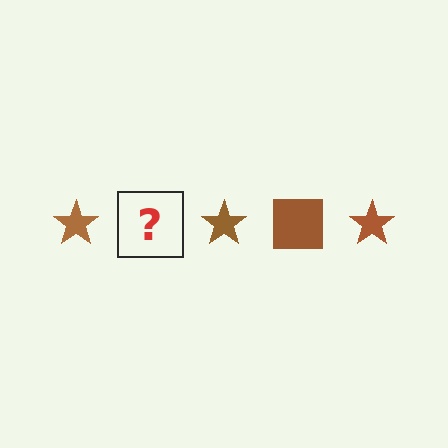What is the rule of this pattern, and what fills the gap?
The rule is that the pattern cycles through star, square shapes in brown. The gap should be filled with a brown square.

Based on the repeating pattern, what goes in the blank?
The blank should be a brown square.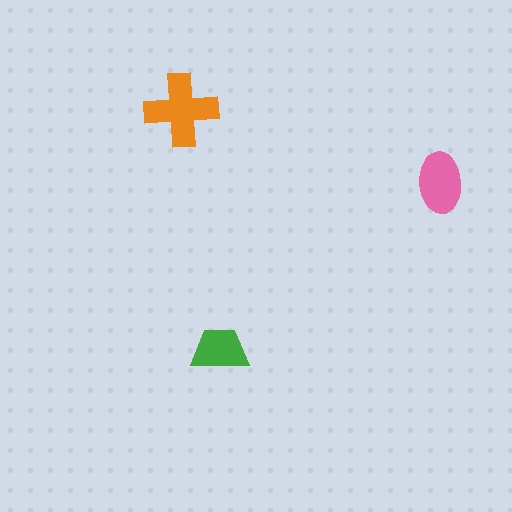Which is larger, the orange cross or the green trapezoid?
The orange cross.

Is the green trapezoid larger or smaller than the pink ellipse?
Smaller.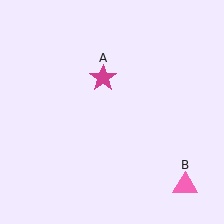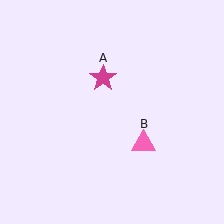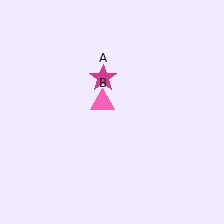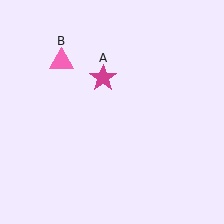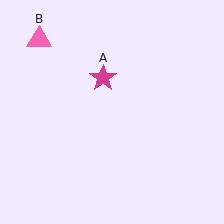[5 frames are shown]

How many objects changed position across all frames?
1 object changed position: pink triangle (object B).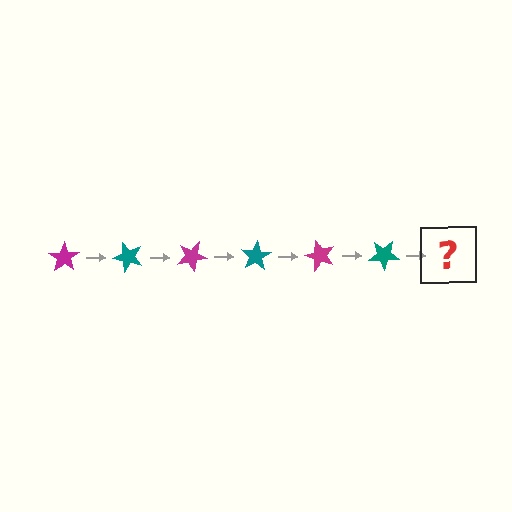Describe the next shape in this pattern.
It should be a magenta star, rotated 300 degrees from the start.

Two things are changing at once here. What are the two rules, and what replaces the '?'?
The two rules are that it rotates 50 degrees each step and the color cycles through magenta and teal. The '?' should be a magenta star, rotated 300 degrees from the start.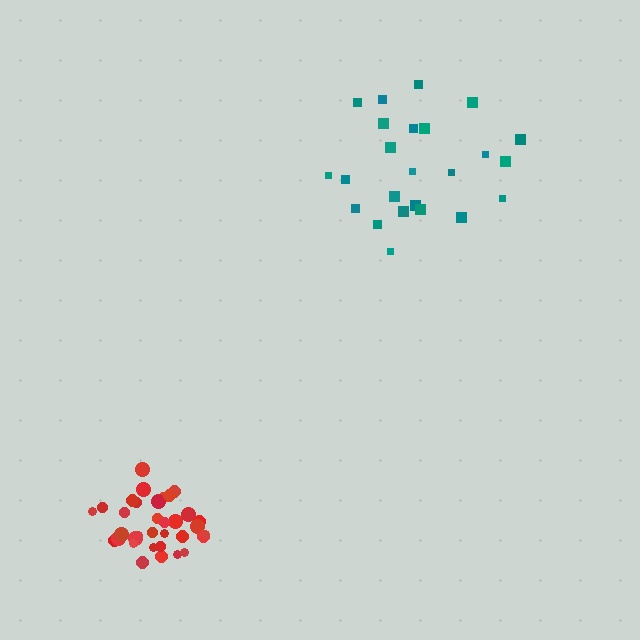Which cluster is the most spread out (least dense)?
Teal.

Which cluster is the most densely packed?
Red.